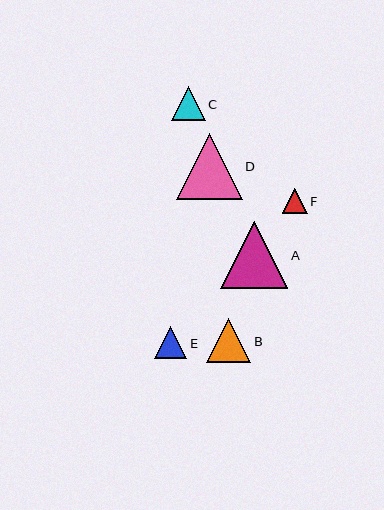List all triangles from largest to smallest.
From largest to smallest: A, D, B, C, E, F.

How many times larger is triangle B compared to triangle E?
Triangle B is approximately 1.4 times the size of triangle E.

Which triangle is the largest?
Triangle A is the largest with a size of approximately 68 pixels.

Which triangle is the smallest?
Triangle F is the smallest with a size of approximately 25 pixels.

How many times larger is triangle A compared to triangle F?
Triangle A is approximately 2.7 times the size of triangle F.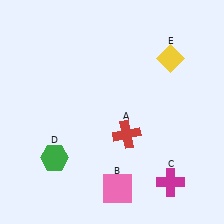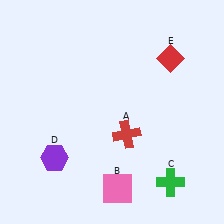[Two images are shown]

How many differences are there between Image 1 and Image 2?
There are 3 differences between the two images.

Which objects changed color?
C changed from magenta to green. D changed from green to purple. E changed from yellow to red.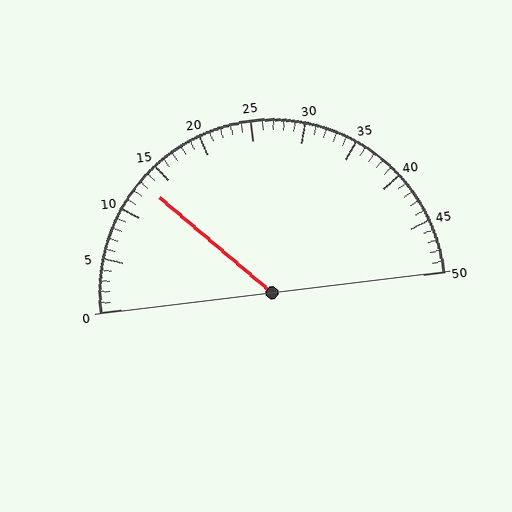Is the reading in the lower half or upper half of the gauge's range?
The reading is in the lower half of the range (0 to 50).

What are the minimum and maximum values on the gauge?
The gauge ranges from 0 to 50.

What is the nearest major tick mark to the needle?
The nearest major tick mark is 15.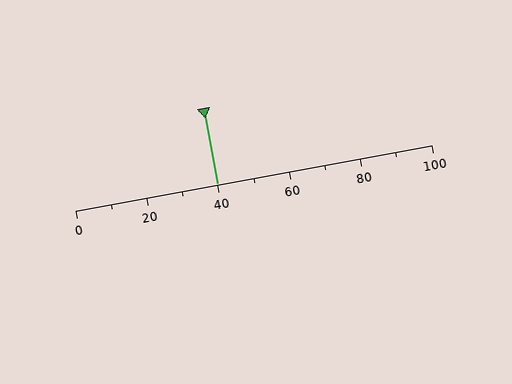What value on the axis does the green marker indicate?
The marker indicates approximately 40.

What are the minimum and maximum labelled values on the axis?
The axis runs from 0 to 100.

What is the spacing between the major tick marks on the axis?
The major ticks are spaced 20 apart.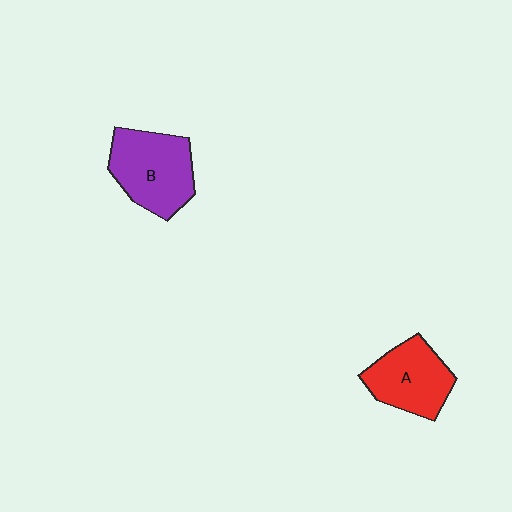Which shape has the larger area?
Shape B (purple).